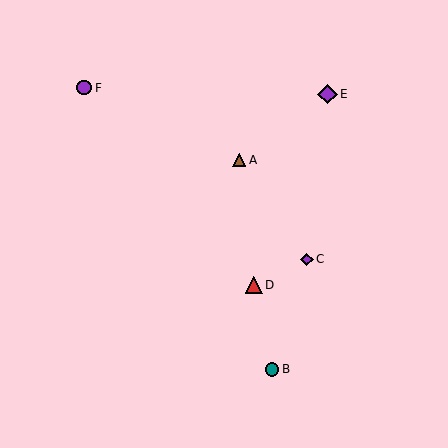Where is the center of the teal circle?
The center of the teal circle is at (272, 369).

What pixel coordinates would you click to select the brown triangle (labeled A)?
Click at (239, 160) to select the brown triangle A.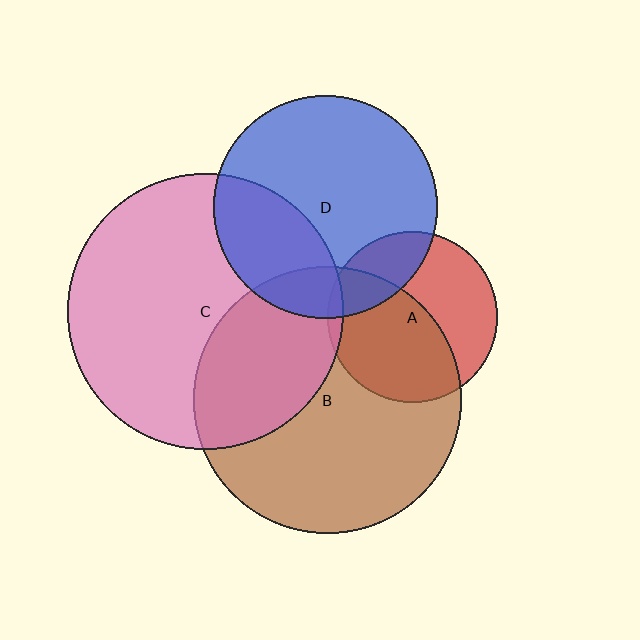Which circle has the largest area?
Circle C (pink).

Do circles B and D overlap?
Yes.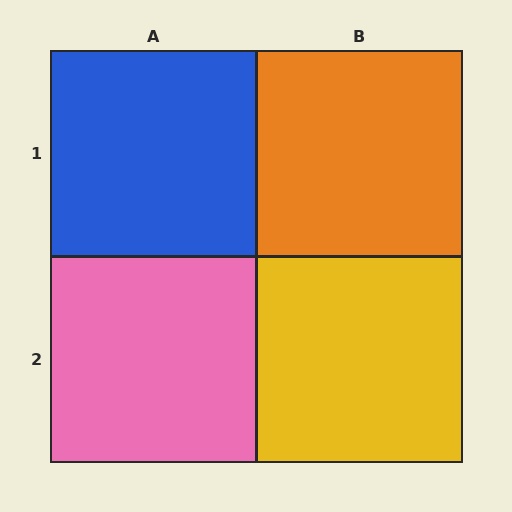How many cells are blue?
1 cell is blue.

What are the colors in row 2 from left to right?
Pink, yellow.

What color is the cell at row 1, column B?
Orange.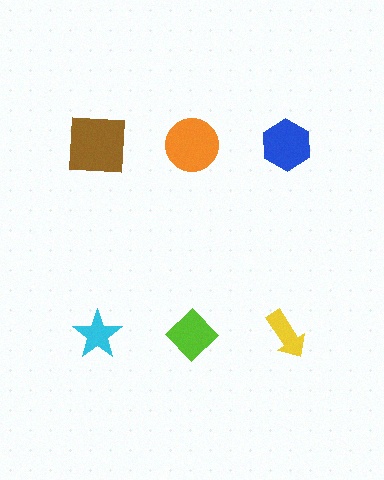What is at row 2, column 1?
A cyan star.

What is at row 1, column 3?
A blue hexagon.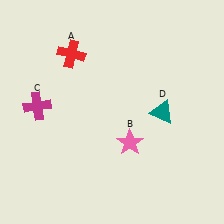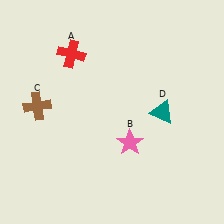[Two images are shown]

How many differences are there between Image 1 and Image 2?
There is 1 difference between the two images.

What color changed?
The cross (C) changed from magenta in Image 1 to brown in Image 2.